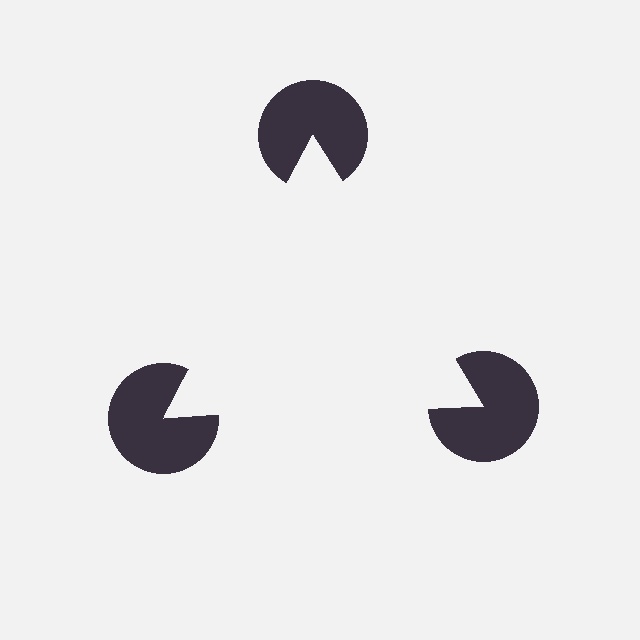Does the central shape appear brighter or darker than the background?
It typically appears slightly brighter than the background, even though no actual brightness change is drawn.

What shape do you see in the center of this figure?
An illusory triangle — its edges are inferred from the aligned wedge cuts in the pac-man discs, not physically drawn.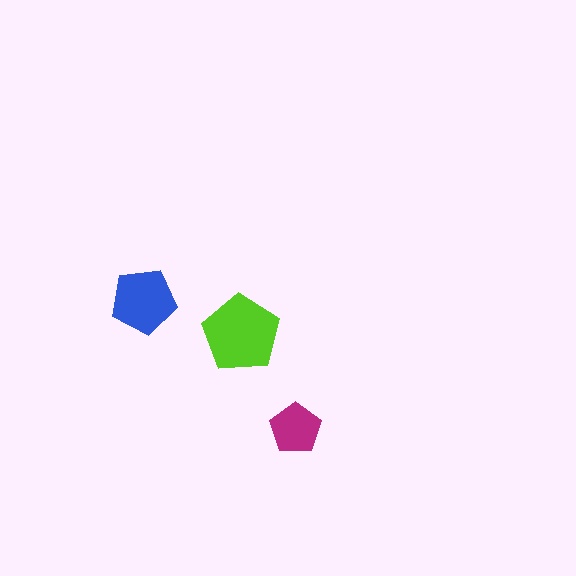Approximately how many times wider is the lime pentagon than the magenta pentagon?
About 1.5 times wider.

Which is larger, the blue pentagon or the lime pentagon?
The lime one.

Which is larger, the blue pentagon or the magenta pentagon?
The blue one.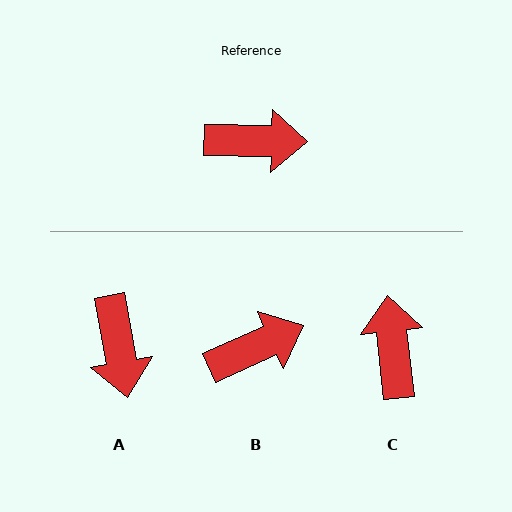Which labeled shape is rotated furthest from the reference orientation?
C, about 98 degrees away.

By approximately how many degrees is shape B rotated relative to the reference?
Approximately 26 degrees counter-clockwise.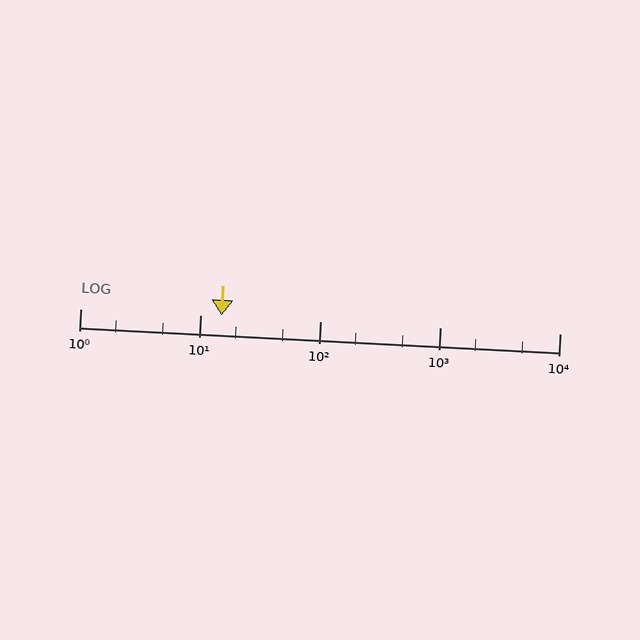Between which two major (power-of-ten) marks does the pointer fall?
The pointer is between 10 and 100.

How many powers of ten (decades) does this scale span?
The scale spans 4 decades, from 1 to 10000.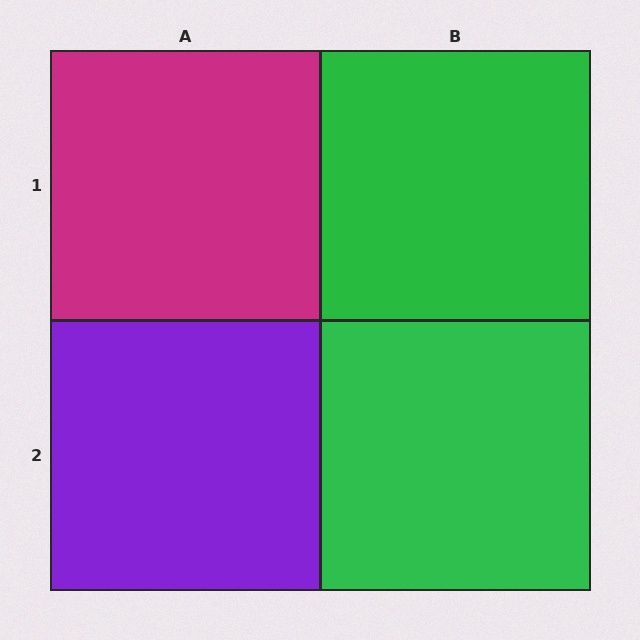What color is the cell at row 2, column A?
Purple.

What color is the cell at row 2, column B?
Green.